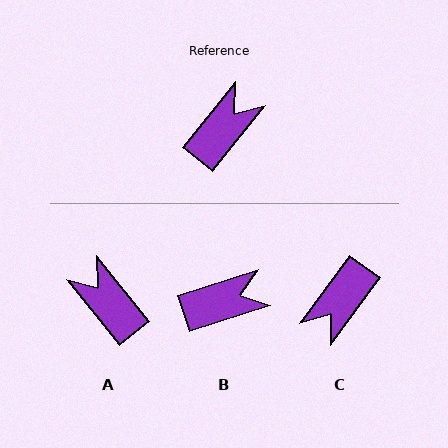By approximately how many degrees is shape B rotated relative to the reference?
Approximately 33 degrees clockwise.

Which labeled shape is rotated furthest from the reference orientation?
C, about 177 degrees away.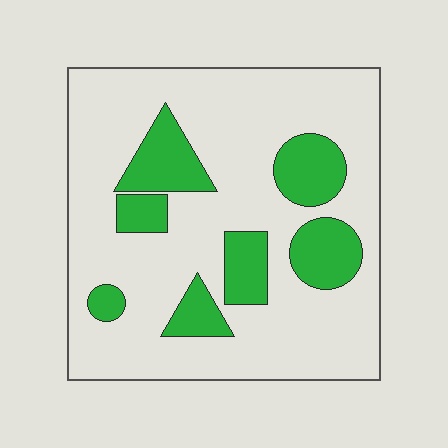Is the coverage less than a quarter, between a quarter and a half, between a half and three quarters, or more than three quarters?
Less than a quarter.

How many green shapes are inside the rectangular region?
7.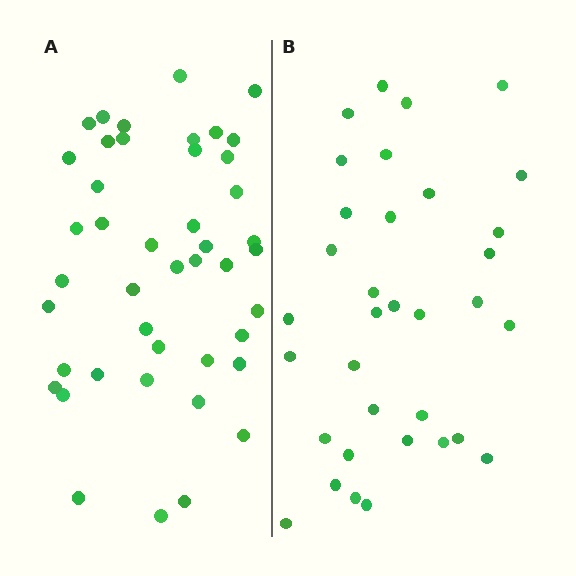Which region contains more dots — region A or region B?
Region A (the left region) has more dots.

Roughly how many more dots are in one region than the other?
Region A has roughly 10 or so more dots than region B.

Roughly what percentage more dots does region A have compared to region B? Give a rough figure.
About 30% more.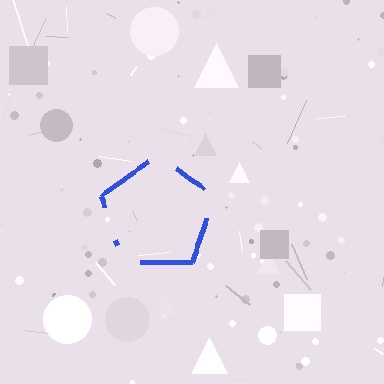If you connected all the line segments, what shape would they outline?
They would outline a pentagon.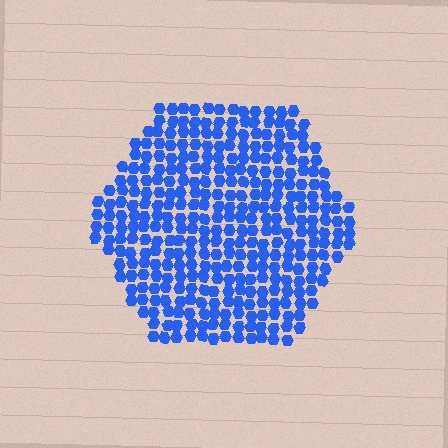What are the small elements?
The small elements are hexagons.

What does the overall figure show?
The overall figure shows a hexagon.